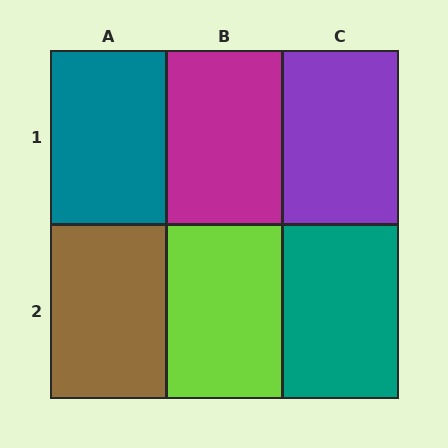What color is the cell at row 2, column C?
Teal.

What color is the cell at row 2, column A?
Brown.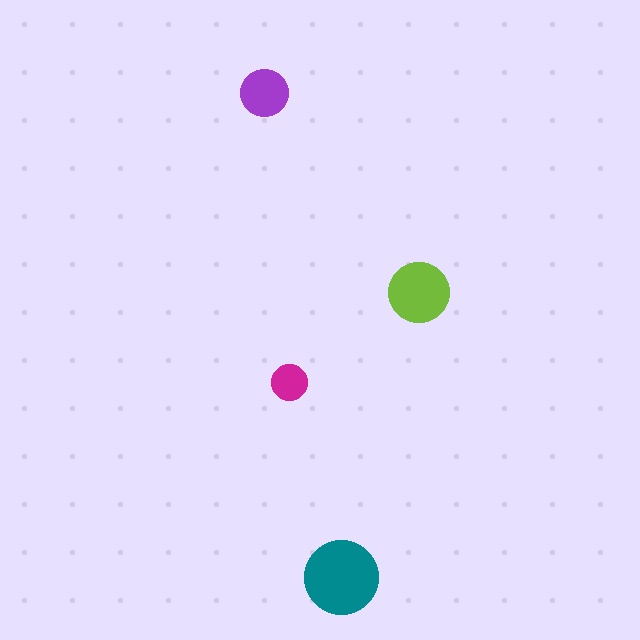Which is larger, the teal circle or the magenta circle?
The teal one.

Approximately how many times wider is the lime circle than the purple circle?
About 1.5 times wider.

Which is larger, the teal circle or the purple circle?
The teal one.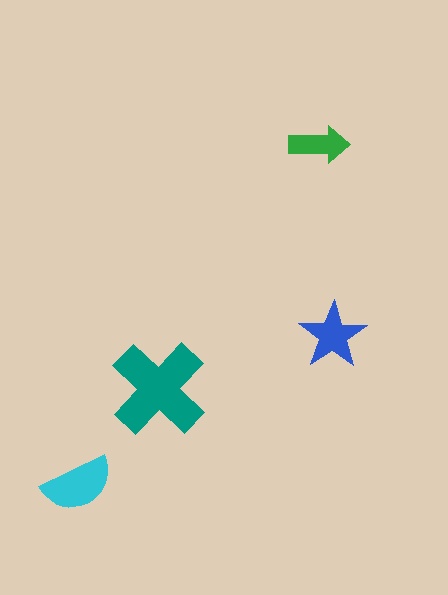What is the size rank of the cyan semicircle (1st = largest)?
2nd.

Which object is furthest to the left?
The cyan semicircle is leftmost.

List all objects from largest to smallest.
The teal cross, the cyan semicircle, the blue star, the green arrow.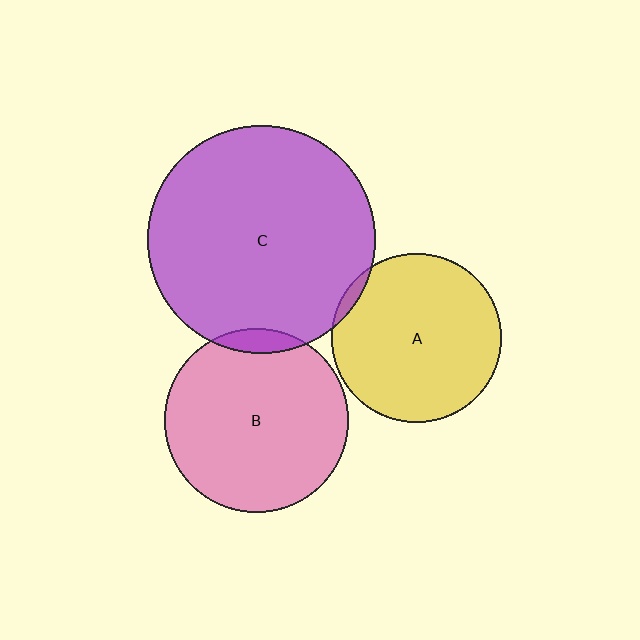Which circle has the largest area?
Circle C (purple).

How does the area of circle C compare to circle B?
Approximately 1.5 times.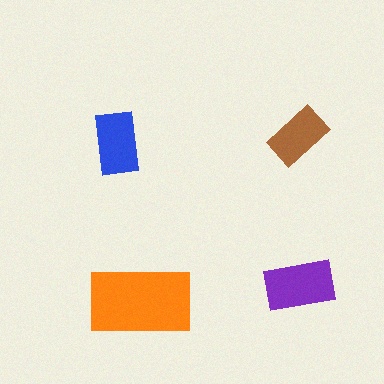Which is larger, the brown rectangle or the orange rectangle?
The orange one.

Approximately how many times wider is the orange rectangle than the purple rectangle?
About 1.5 times wider.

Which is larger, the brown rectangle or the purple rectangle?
The purple one.